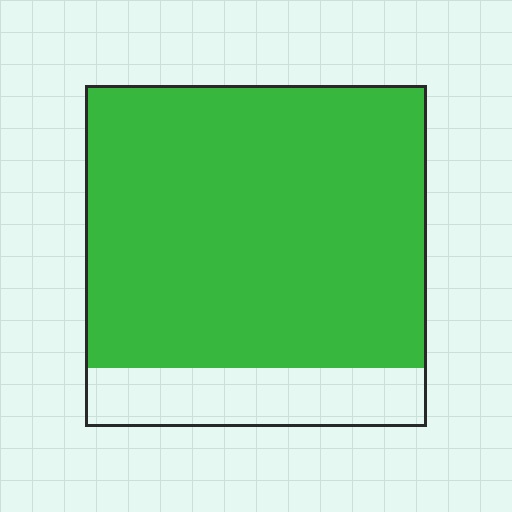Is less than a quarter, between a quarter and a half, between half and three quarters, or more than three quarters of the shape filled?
More than three quarters.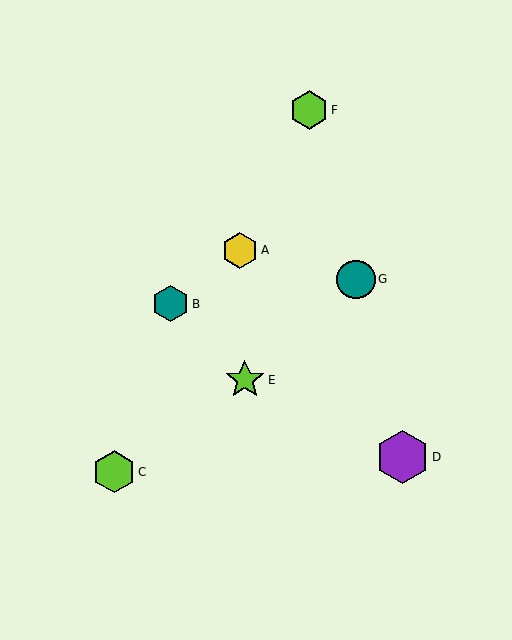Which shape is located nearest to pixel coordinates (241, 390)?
The lime star (labeled E) at (245, 380) is nearest to that location.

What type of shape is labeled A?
Shape A is a yellow hexagon.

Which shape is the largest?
The purple hexagon (labeled D) is the largest.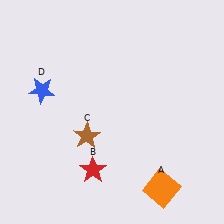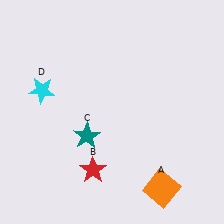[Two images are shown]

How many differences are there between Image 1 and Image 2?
There are 2 differences between the two images.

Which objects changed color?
C changed from brown to teal. D changed from blue to cyan.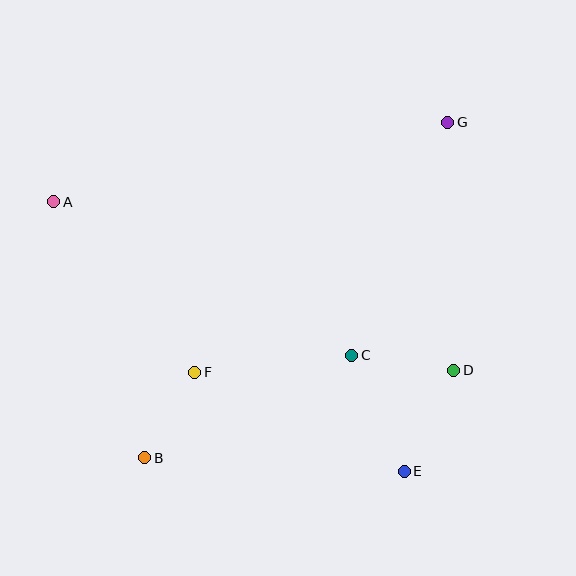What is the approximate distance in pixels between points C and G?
The distance between C and G is approximately 252 pixels.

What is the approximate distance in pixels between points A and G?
The distance between A and G is approximately 402 pixels.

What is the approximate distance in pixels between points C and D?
The distance between C and D is approximately 103 pixels.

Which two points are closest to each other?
Points B and F are closest to each other.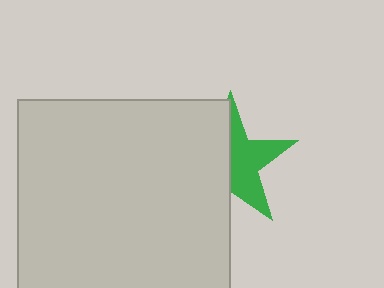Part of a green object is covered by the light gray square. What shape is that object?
It is a star.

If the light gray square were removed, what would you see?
You would see the complete green star.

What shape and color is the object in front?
The object in front is a light gray square.